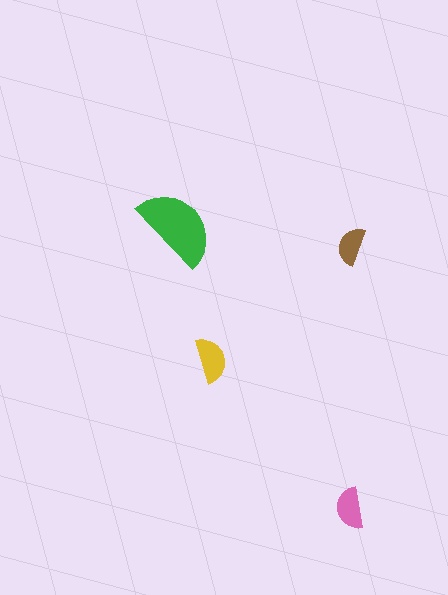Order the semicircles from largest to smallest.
the green one, the yellow one, the pink one, the brown one.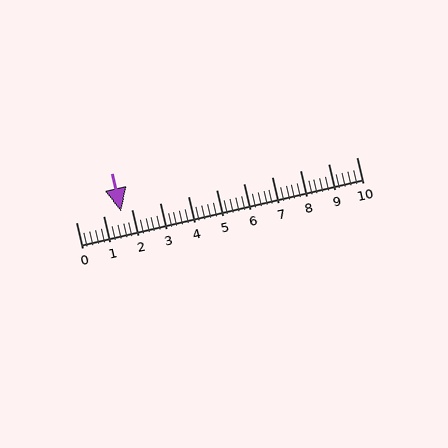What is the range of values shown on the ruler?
The ruler shows values from 0 to 10.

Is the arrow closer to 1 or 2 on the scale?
The arrow is closer to 2.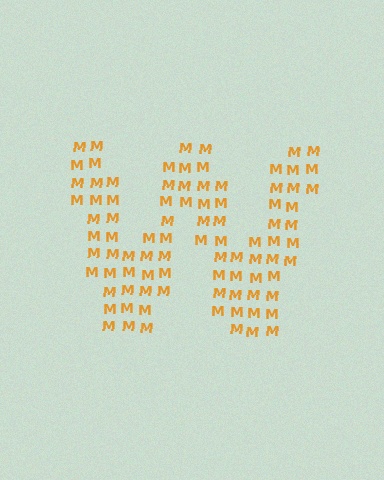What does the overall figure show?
The overall figure shows the letter W.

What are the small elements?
The small elements are letter M's.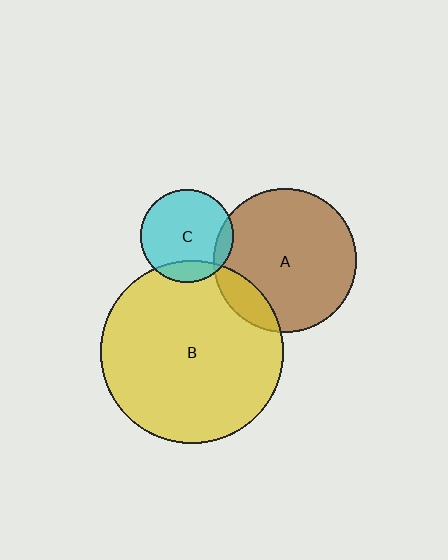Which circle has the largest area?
Circle B (yellow).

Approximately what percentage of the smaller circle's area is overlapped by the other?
Approximately 15%.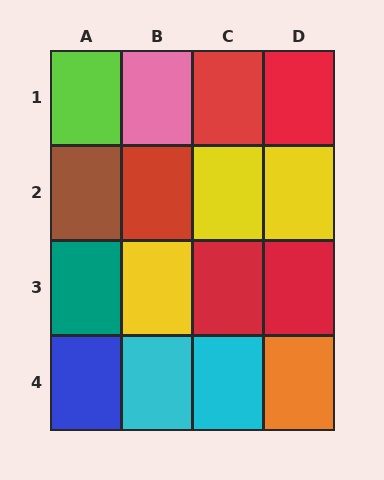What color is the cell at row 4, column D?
Orange.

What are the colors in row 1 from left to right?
Lime, pink, red, red.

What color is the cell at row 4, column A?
Blue.